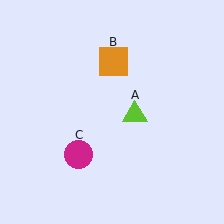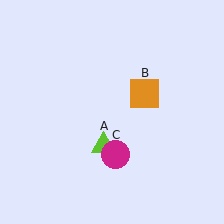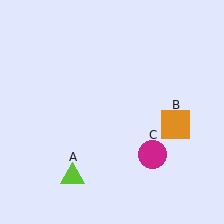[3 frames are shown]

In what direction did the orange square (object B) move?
The orange square (object B) moved down and to the right.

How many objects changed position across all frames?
3 objects changed position: lime triangle (object A), orange square (object B), magenta circle (object C).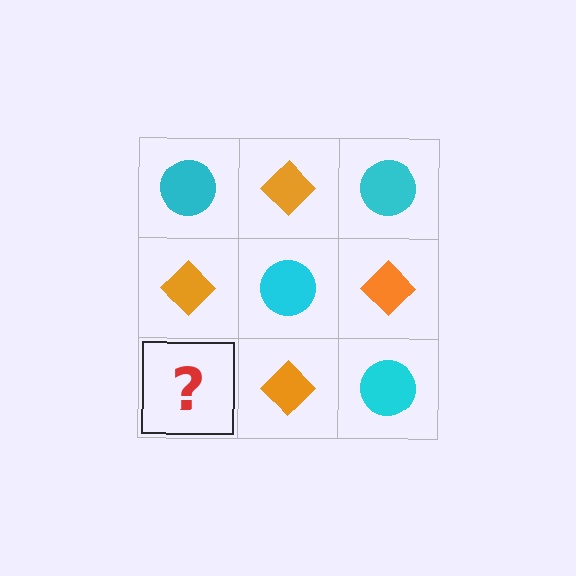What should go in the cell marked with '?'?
The missing cell should contain a cyan circle.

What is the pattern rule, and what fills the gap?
The rule is that it alternates cyan circle and orange diamond in a checkerboard pattern. The gap should be filled with a cyan circle.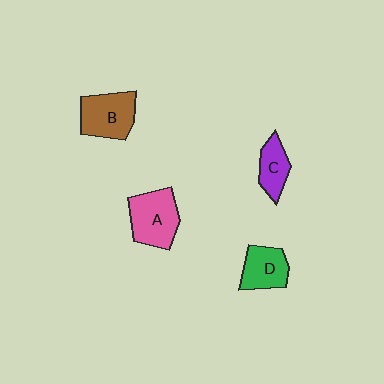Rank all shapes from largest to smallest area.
From largest to smallest: A (pink), B (brown), D (green), C (purple).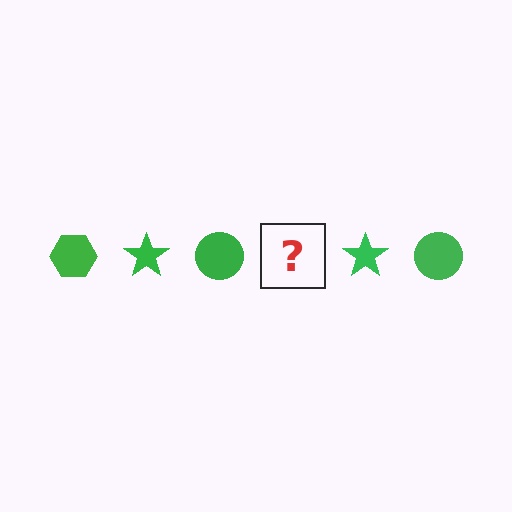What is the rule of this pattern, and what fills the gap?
The rule is that the pattern cycles through hexagon, star, circle shapes in green. The gap should be filled with a green hexagon.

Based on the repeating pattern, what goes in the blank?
The blank should be a green hexagon.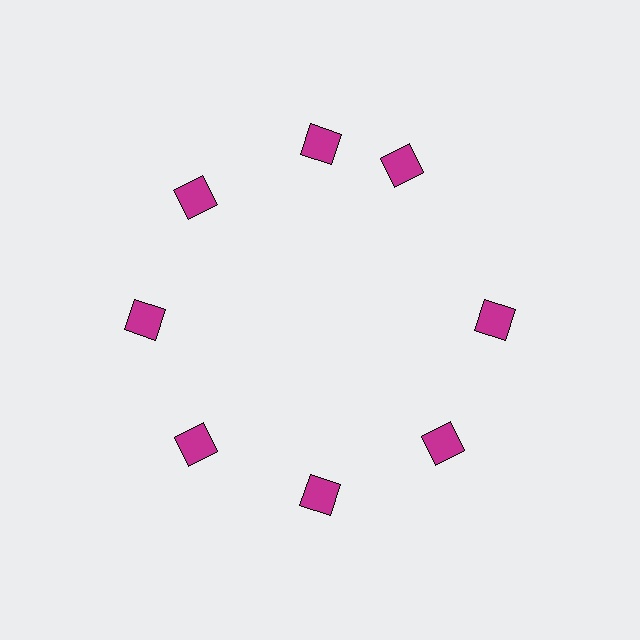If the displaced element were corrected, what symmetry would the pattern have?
It would have 8-fold rotational symmetry — the pattern would map onto itself every 45 degrees.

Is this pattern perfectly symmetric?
No. The 8 magenta squares are arranged in a ring, but one element near the 2 o'clock position is rotated out of alignment along the ring, breaking the 8-fold rotational symmetry.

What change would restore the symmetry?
The symmetry would be restored by rotating it back into even spacing with its neighbors so that all 8 squares sit at equal angles and equal distance from the center.